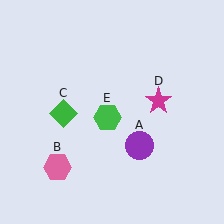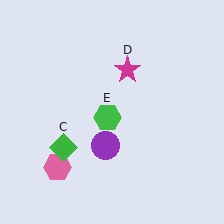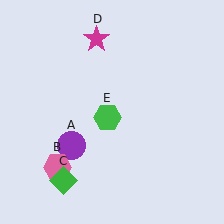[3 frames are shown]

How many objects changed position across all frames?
3 objects changed position: purple circle (object A), green diamond (object C), magenta star (object D).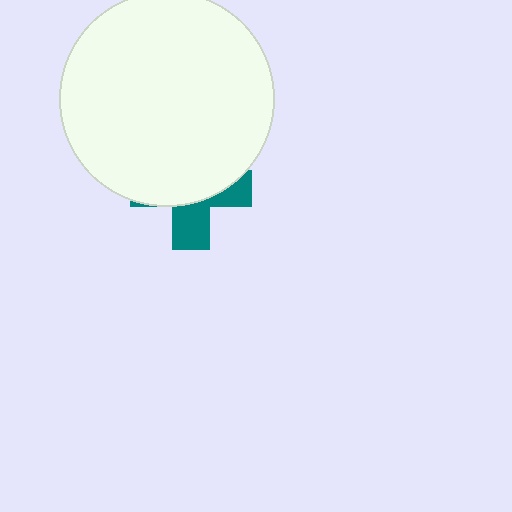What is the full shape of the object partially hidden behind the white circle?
The partially hidden object is a teal cross.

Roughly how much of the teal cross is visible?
A small part of it is visible (roughly 36%).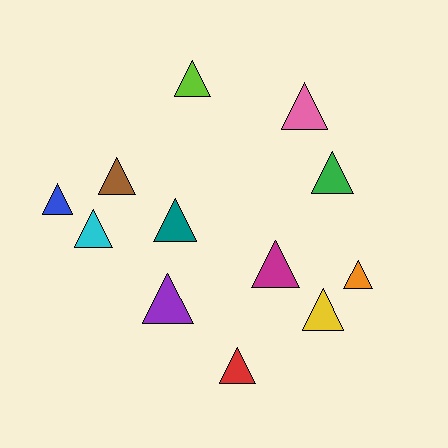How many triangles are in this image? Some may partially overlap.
There are 12 triangles.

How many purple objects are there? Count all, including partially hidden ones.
There is 1 purple object.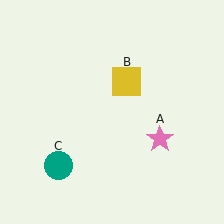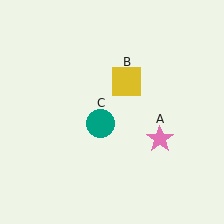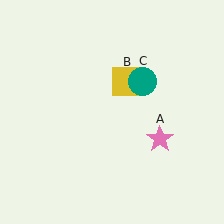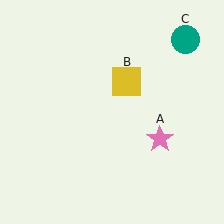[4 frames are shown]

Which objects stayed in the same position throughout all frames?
Pink star (object A) and yellow square (object B) remained stationary.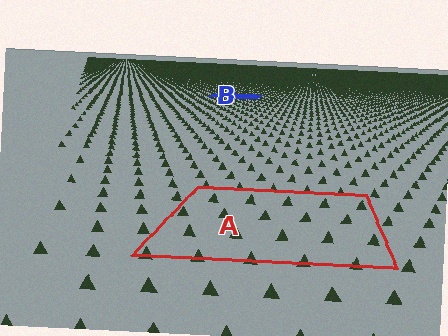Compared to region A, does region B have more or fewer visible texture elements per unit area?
Region B has more texture elements per unit area — they are packed more densely because it is farther away.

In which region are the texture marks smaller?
The texture marks are smaller in region B, because it is farther away.